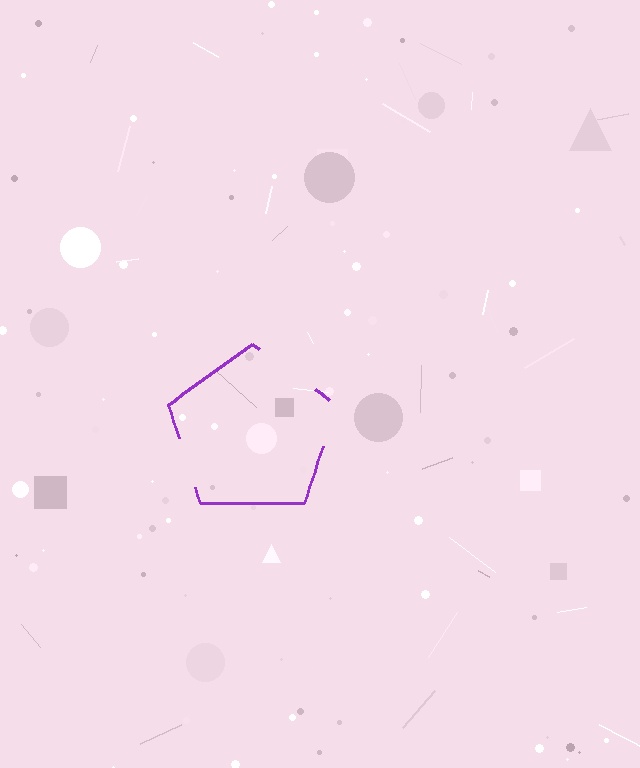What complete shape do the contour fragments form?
The contour fragments form a pentagon.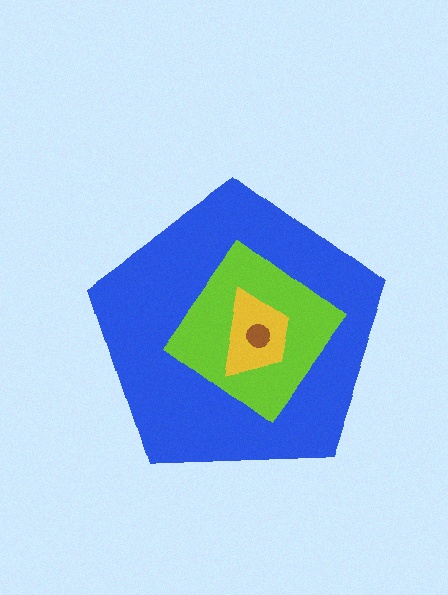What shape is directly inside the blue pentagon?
The lime diamond.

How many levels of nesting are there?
4.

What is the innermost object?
The brown circle.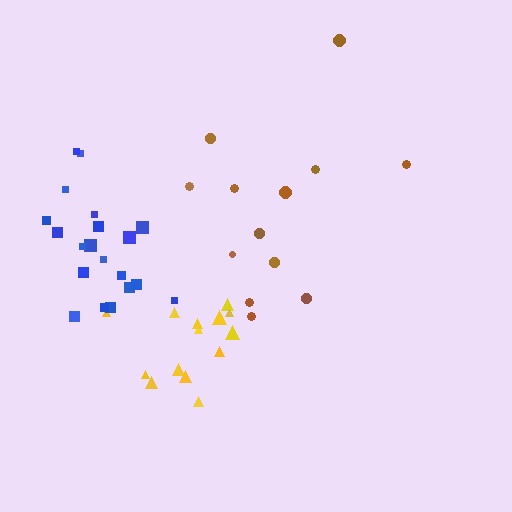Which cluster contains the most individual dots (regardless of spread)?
Blue (20).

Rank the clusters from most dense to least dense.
blue, yellow, brown.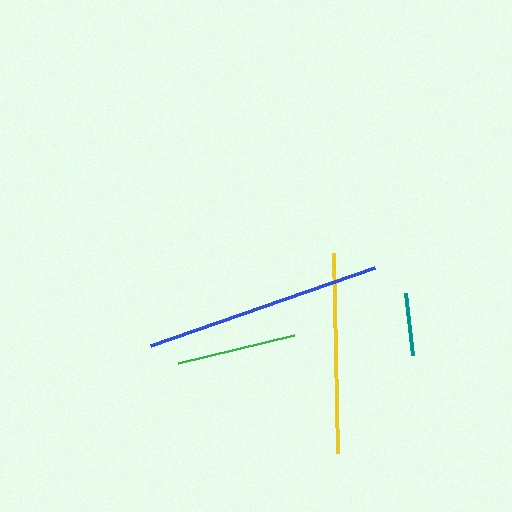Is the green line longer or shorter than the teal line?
The green line is longer than the teal line.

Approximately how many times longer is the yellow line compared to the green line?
The yellow line is approximately 1.7 times the length of the green line.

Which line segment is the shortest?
The teal line is the shortest at approximately 62 pixels.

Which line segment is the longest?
The blue line is the longest at approximately 238 pixels.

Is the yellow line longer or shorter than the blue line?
The blue line is longer than the yellow line.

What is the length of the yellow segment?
The yellow segment is approximately 200 pixels long.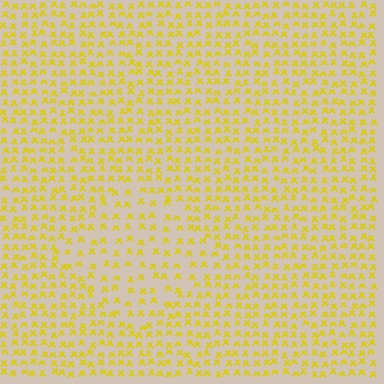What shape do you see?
I see a diamond.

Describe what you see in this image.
The image contains small yellow elements arranged at two different densities. A diamond-shaped region is visible where the elements are less densely packed than the surrounding area.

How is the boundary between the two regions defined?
The boundary is defined by a change in element density (approximately 1.6x ratio). All elements are the same color, size, and shape.